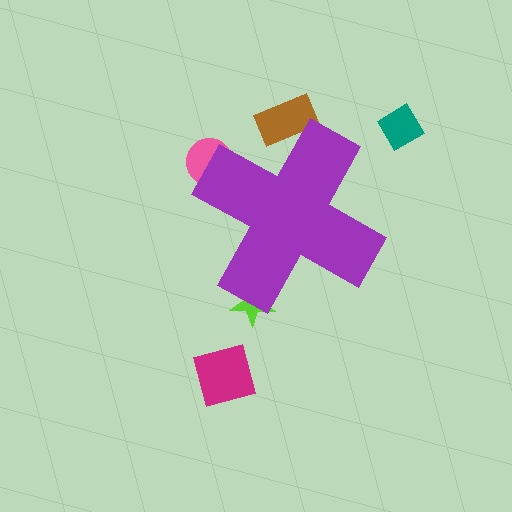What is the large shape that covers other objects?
A purple cross.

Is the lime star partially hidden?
Yes, the lime star is partially hidden behind the purple cross.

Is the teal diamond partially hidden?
No, the teal diamond is fully visible.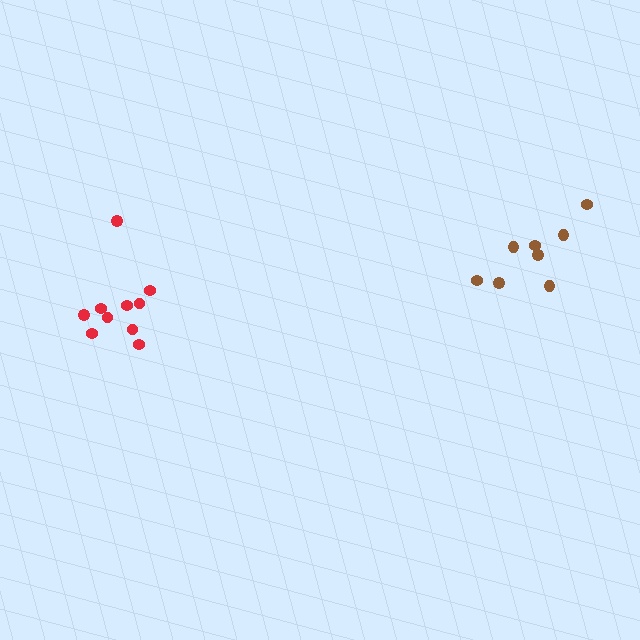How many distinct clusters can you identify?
There are 2 distinct clusters.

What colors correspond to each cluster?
The clusters are colored: red, brown.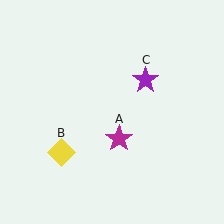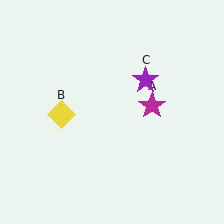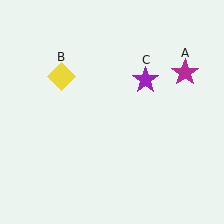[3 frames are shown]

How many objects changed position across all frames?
2 objects changed position: magenta star (object A), yellow diamond (object B).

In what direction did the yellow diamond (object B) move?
The yellow diamond (object B) moved up.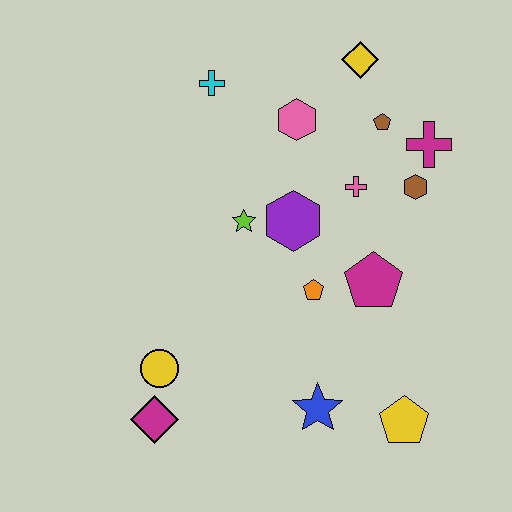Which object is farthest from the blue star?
The yellow diamond is farthest from the blue star.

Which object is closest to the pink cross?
The brown hexagon is closest to the pink cross.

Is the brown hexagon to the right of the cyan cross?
Yes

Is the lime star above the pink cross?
No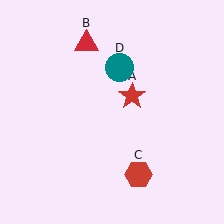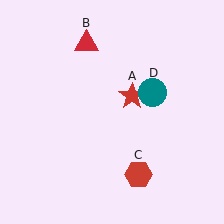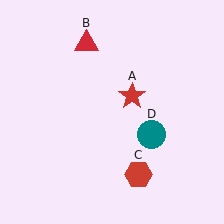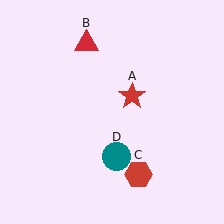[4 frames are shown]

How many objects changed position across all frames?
1 object changed position: teal circle (object D).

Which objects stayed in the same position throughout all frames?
Red star (object A) and red triangle (object B) and red hexagon (object C) remained stationary.